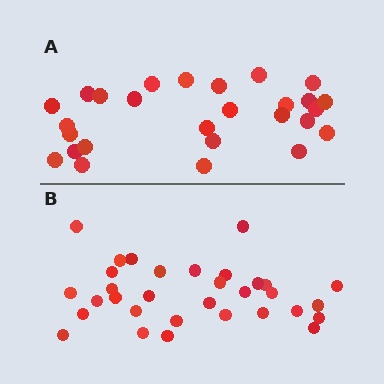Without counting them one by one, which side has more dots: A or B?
Region B (the bottom region) has more dots.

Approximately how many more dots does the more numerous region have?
Region B has about 5 more dots than region A.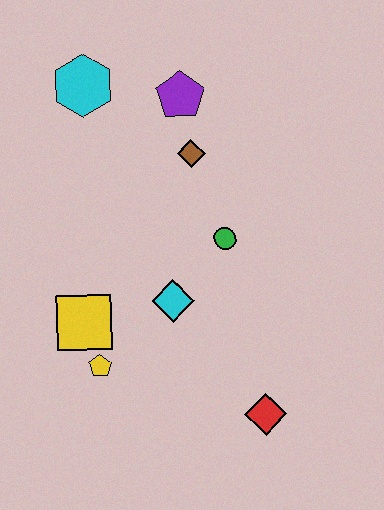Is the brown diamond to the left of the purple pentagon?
No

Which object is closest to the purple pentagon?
The brown diamond is closest to the purple pentagon.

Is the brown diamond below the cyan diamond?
No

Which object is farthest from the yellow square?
The purple pentagon is farthest from the yellow square.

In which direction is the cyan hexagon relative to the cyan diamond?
The cyan hexagon is above the cyan diamond.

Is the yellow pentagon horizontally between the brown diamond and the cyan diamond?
No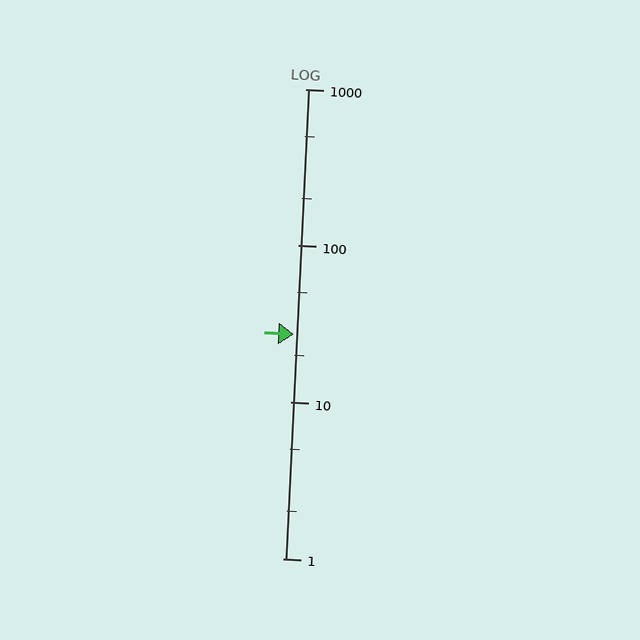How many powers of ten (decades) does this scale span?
The scale spans 3 decades, from 1 to 1000.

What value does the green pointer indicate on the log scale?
The pointer indicates approximately 27.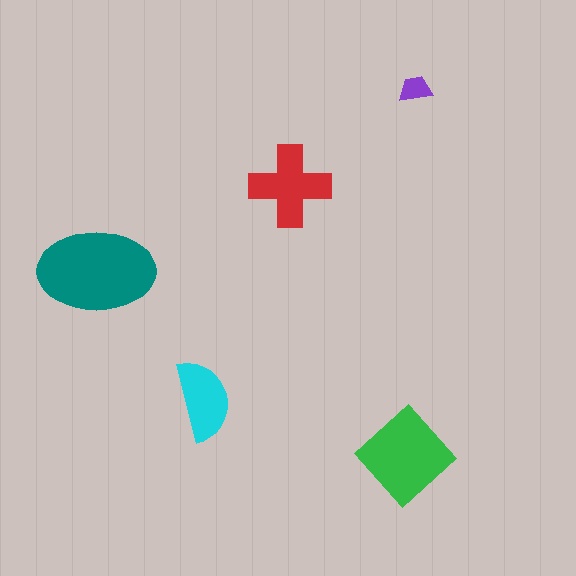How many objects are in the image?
There are 5 objects in the image.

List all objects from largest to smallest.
The teal ellipse, the green diamond, the red cross, the cyan semicircle, the purple trapezoid.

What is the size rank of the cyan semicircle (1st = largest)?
4th.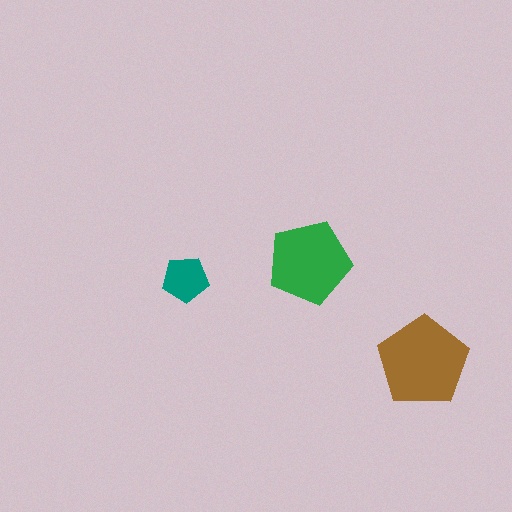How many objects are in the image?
There are 3 objects in the image.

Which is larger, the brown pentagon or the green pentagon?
The brown one.